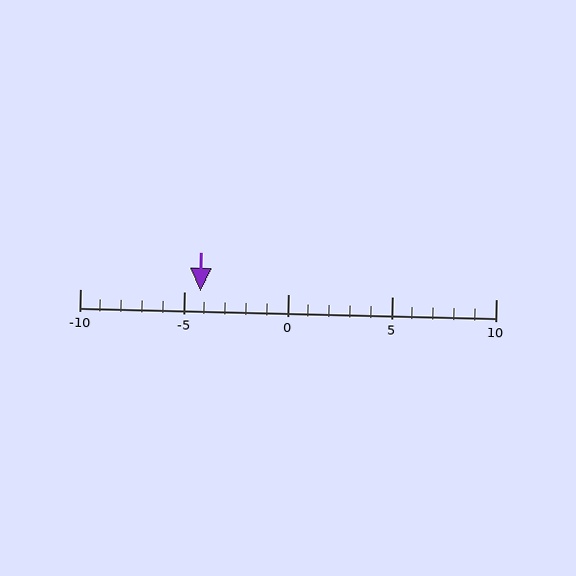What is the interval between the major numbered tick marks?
The major tick marks are spaced 5 units apart.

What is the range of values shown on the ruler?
The ruler shows values from -10 to 10.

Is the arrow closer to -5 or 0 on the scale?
The arrow is closer to -5.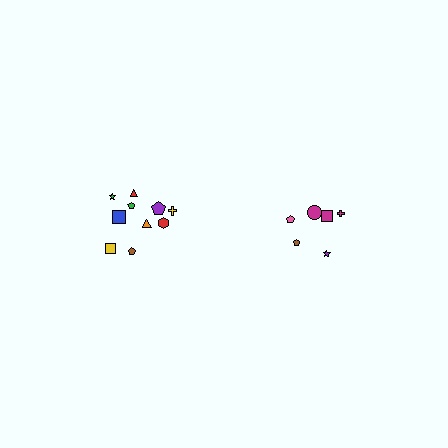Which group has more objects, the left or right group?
The left group.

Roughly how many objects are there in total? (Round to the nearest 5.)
Roughly 15 objects in total.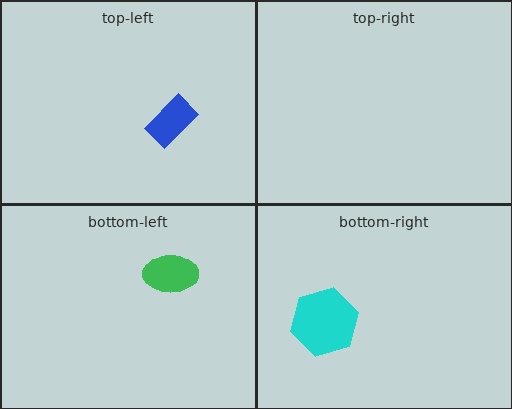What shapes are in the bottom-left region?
The green ellipse.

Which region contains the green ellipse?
The bottom-left region.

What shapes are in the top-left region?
The blue rectangle.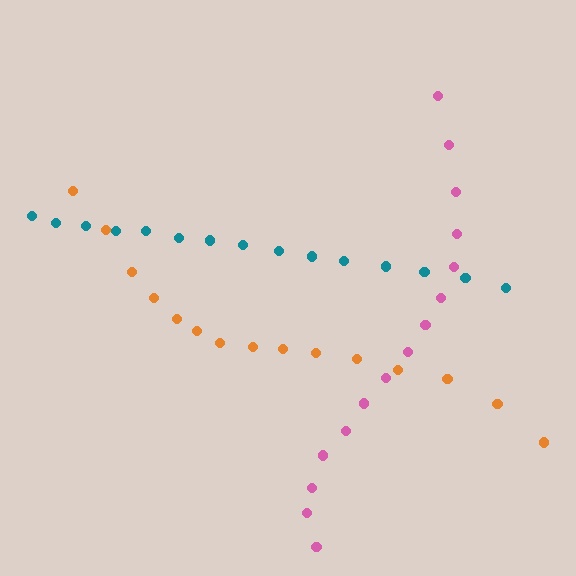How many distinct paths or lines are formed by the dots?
There are 3 distinct paths.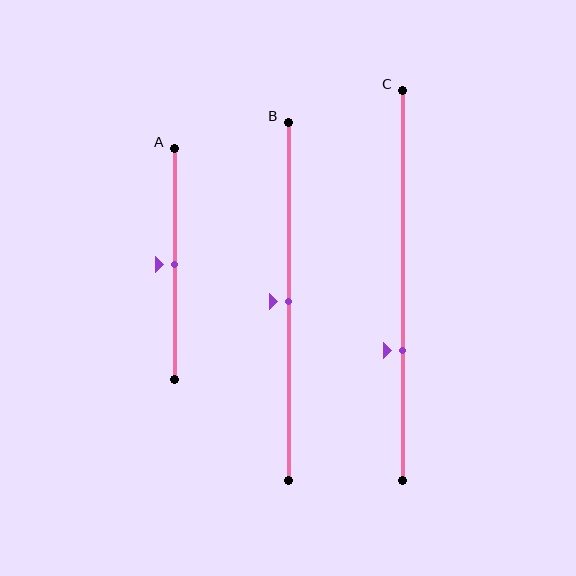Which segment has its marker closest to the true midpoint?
Segment A has its marker closest to the true midpoint.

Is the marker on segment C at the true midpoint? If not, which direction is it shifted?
No, the marker on segment C is shifted downward by about 17% of the segment length.